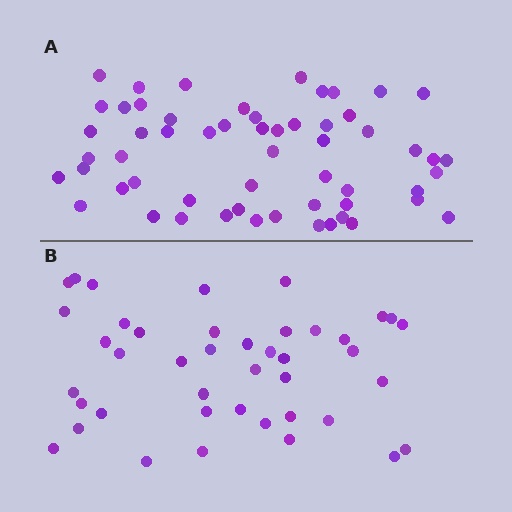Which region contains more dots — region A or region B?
Region A (the top region) has more dots.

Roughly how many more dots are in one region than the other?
Region A has approximately 15 more dots than region B.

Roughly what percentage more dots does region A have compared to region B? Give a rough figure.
About 35% more.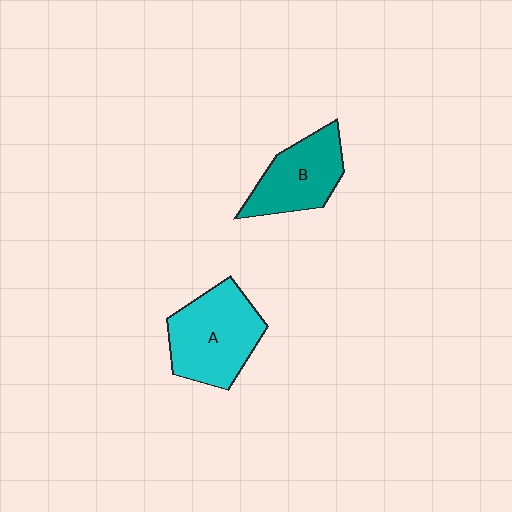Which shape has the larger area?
Shape A (cyan).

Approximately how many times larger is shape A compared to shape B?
Approximately 1.3 times.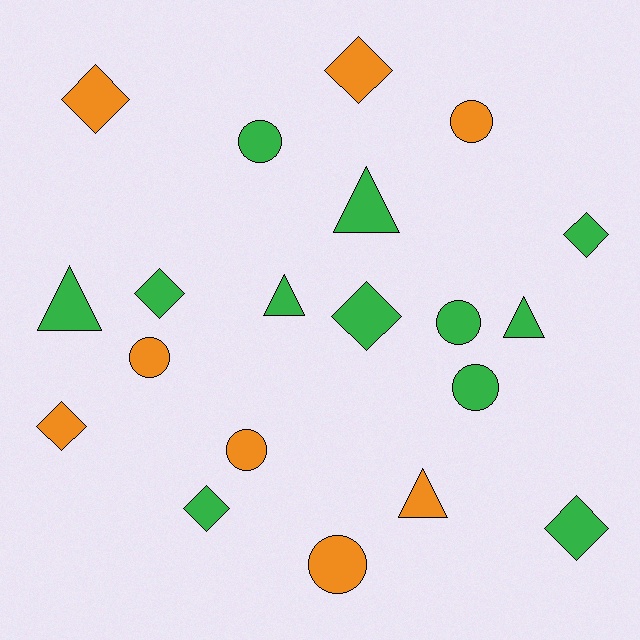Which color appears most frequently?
Green, with 12 objects.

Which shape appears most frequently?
Diamond, with 8 objects.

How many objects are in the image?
There are 20 objects.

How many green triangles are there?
There are 4 green triangles.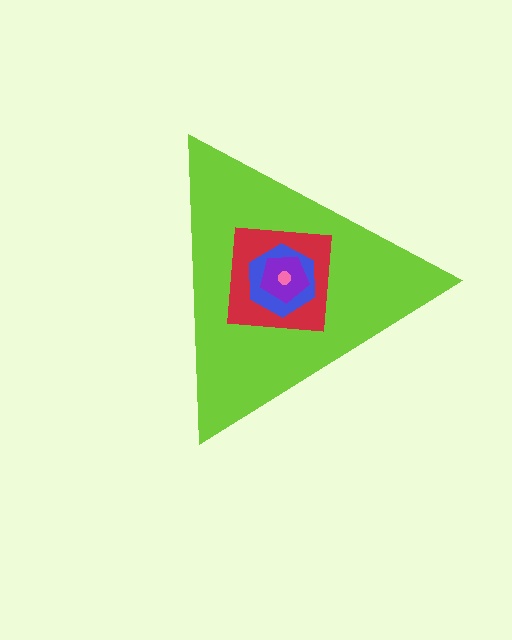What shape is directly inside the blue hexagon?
The purple pentagon.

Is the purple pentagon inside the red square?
Yes.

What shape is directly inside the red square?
The blue hexagon.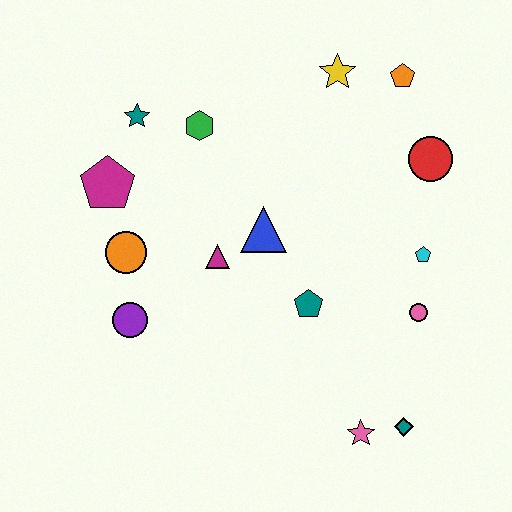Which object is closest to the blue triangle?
The magenta triangle is closest to the blue triangle.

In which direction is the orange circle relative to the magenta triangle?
The orange circle is to the left of the magenta triangle.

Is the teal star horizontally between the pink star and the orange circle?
Yes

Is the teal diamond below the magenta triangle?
Yes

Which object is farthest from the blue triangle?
The teal diamond is farthest from the blue triangle.